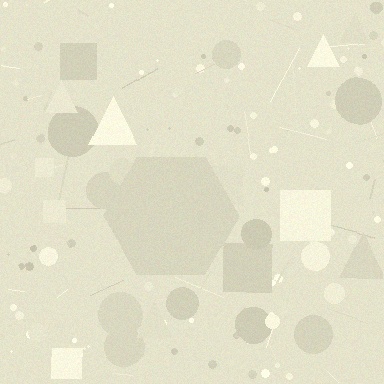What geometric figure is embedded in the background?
A hexagon is embedded in the background.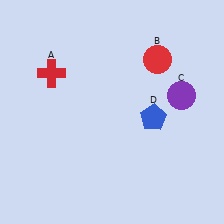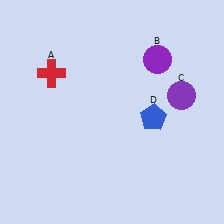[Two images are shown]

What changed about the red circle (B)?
In Image 1, B is red. In Image 2, it changed to purple.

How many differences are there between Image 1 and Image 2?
There is 1 difference between the two images.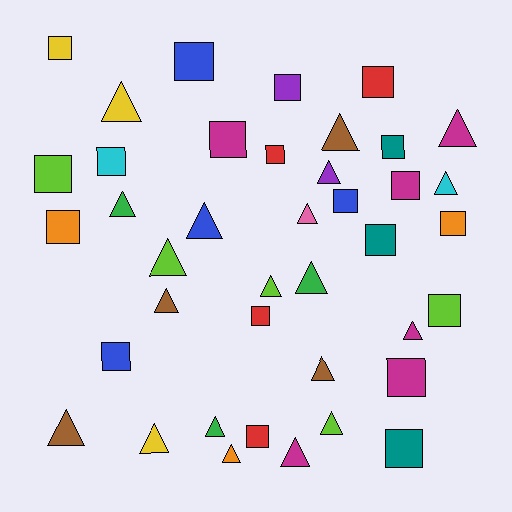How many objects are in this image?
There are 40 objects.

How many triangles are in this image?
There are 20 triangles.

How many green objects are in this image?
There are 3 green objects.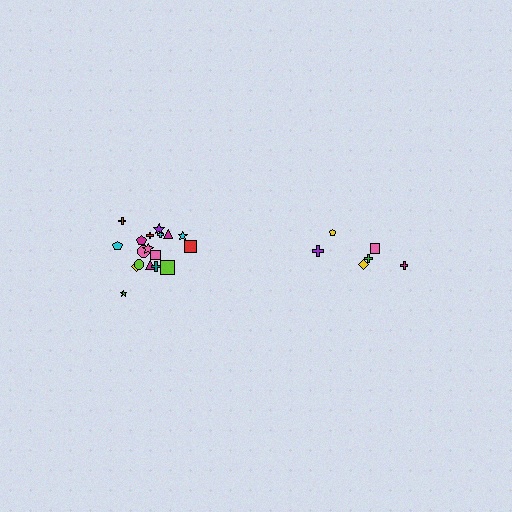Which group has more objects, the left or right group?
The left group.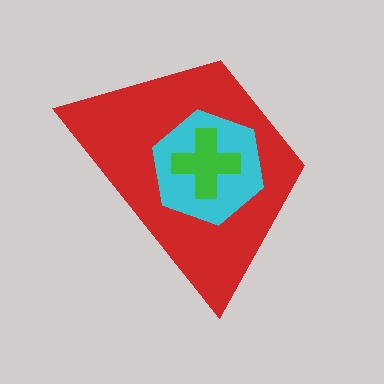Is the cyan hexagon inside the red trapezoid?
Yes.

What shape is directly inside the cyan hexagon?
The green cross.